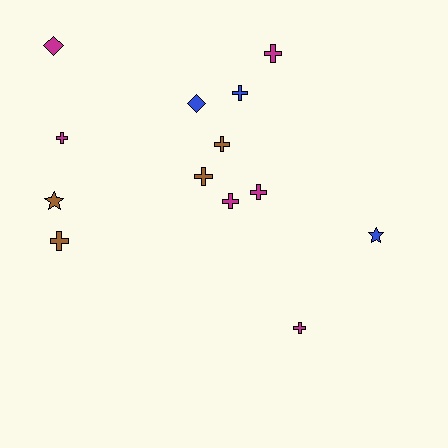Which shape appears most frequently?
Cross, with 9 objects.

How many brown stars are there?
There is 1 brown star.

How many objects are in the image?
There are 13 objects.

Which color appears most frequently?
Magenta, with 6 objects.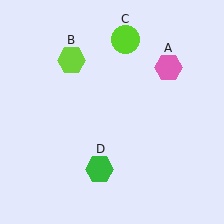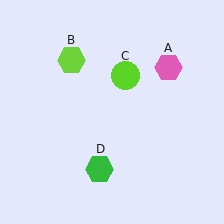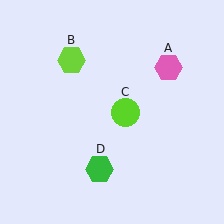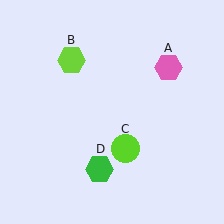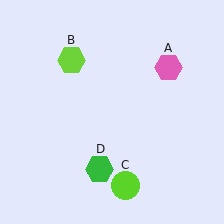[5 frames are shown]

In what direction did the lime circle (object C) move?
The lime circle (object C) moved down.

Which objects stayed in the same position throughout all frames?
Pink hexagon (object A) and lime hexagon (object B) and green hexagon (object D) remained stationary.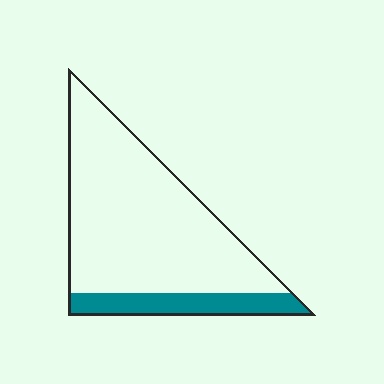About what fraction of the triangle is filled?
About one sixth (1/6).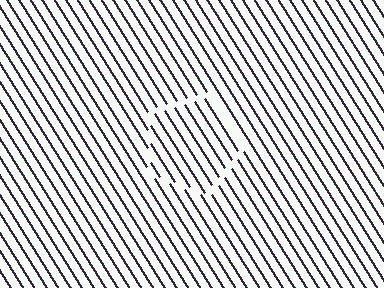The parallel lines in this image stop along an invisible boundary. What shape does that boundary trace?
An illusory pentagon. The interior of the shape contains the same grating, shifted by half a period — the contour is defined by the phase discontinuity where line-ends from the inner and outer gratings abut.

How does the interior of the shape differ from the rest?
The interior of the shape contains the same grating, shifted by half a period — the contour is defined by the phase discontinuity where line-ends from the inner and outer gratings abut.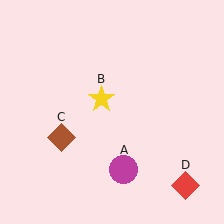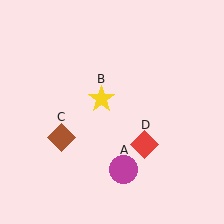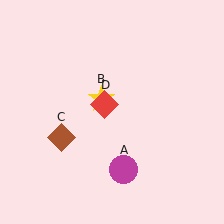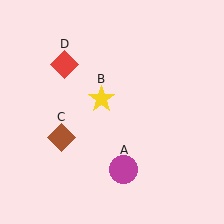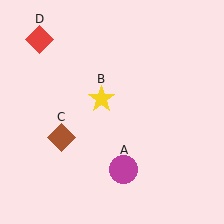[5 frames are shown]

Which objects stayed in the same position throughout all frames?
Magenta circle (object A) and yellow star (object B) and brown diamond (object C) remained stationary.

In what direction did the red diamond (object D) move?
The red diamond (object D) moved up and to the left.